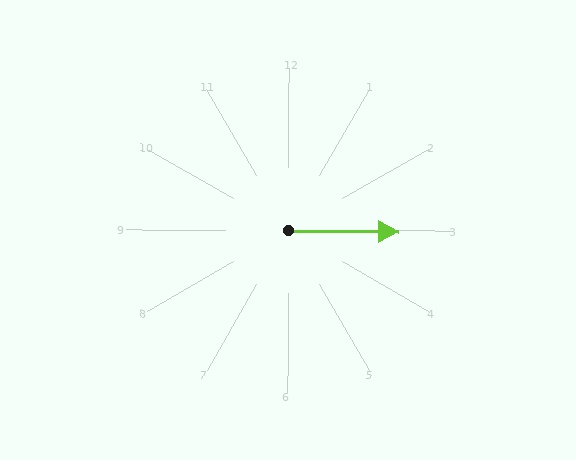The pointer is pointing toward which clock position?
Roughly 3 o'clock.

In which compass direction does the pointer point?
East.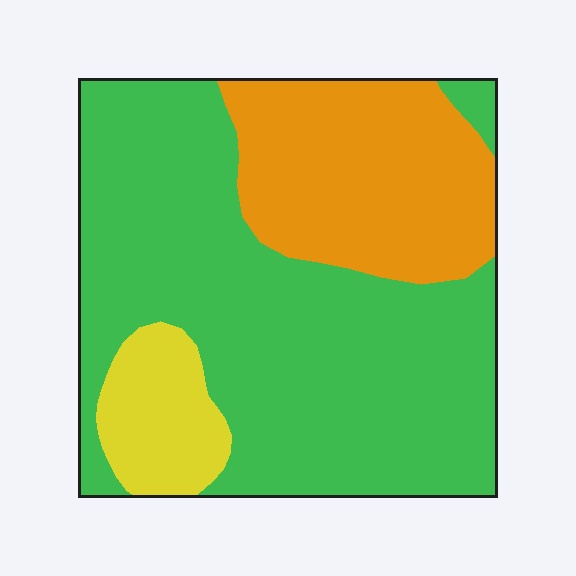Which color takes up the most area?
Green, at roughly 65%.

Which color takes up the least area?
Yellow, at roughly 10%.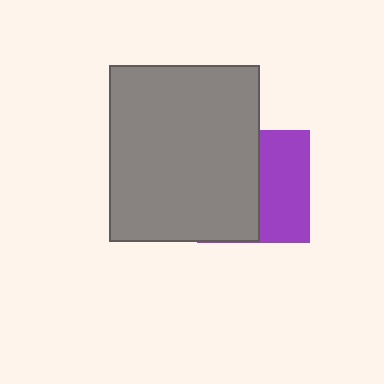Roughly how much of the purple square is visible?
About half of it is visible (roughly 46%).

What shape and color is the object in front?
The object in front is a gray rectangle.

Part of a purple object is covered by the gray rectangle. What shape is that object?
It is a square.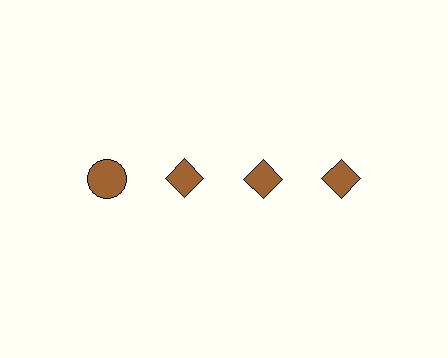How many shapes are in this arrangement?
There are 4 shapes arranged in a grid pattern.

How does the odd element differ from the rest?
It has a different shape: circle instead of diamond.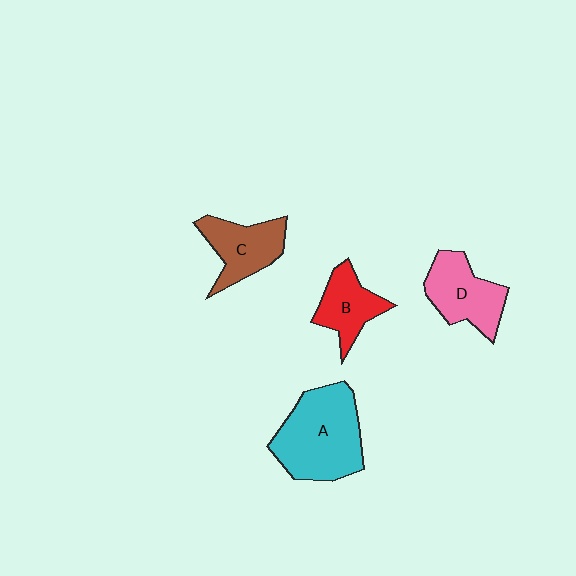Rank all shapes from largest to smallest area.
From largest to smallest: A (cyan), D (pink), C (brown), B (red).